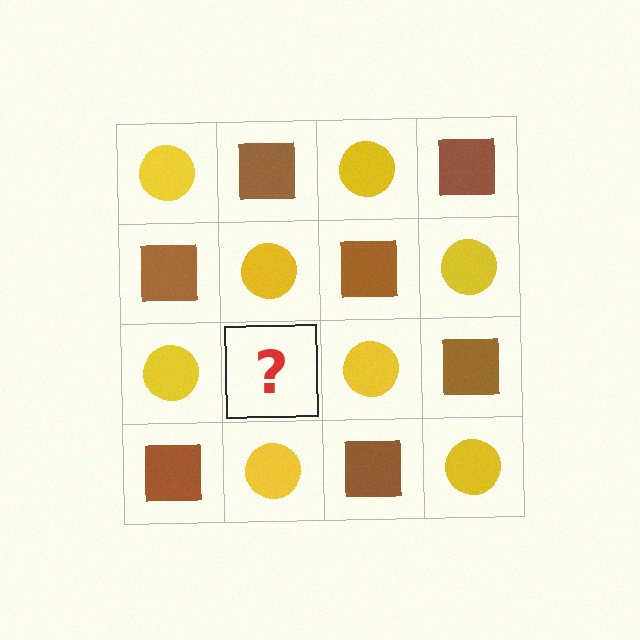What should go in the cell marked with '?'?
The missing cell should contain a brown square.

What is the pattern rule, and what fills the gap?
The rule is that it alternates yellow circle and brown square in a checkerboard pattern. The gap should be filled with a brown square.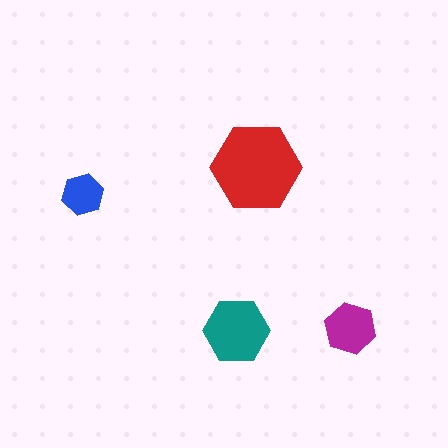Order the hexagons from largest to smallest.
the red one, the teal one, the magenta one, the blue one.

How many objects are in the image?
There are 4 objects in the image.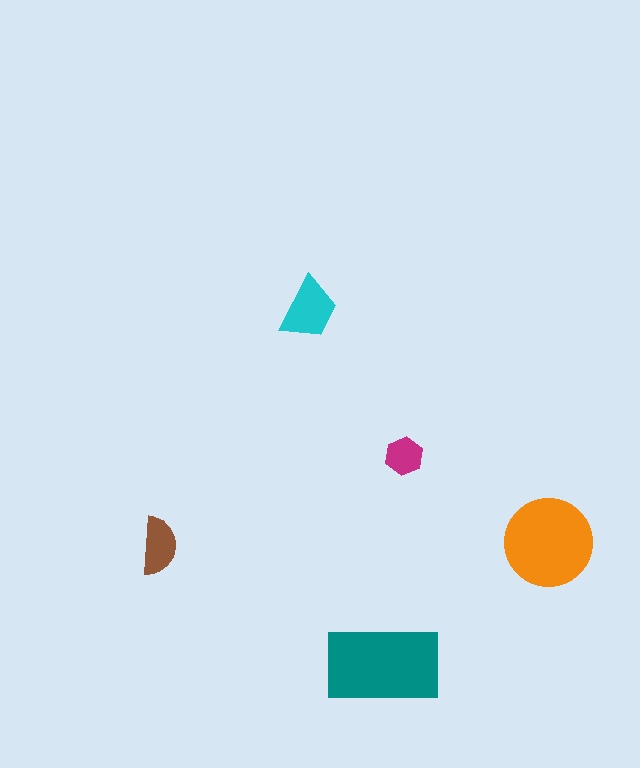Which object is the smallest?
The magenta hexagon.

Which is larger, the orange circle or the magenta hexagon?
The orange circle.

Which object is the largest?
The teal rectangle.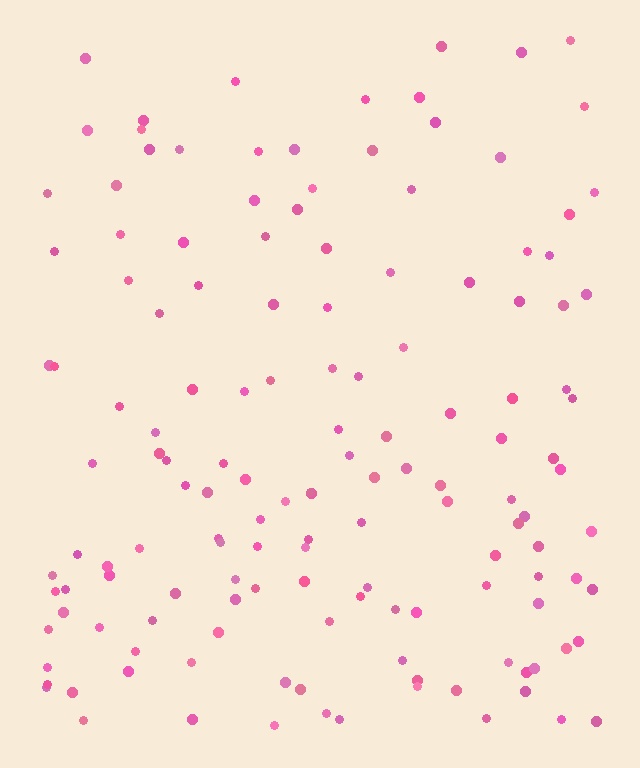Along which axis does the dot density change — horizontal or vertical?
Vertical.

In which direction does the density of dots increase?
From top to bottom, with the bottom side densest.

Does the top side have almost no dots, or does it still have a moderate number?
Still a moderate number, just noticeably fewer than the bottom.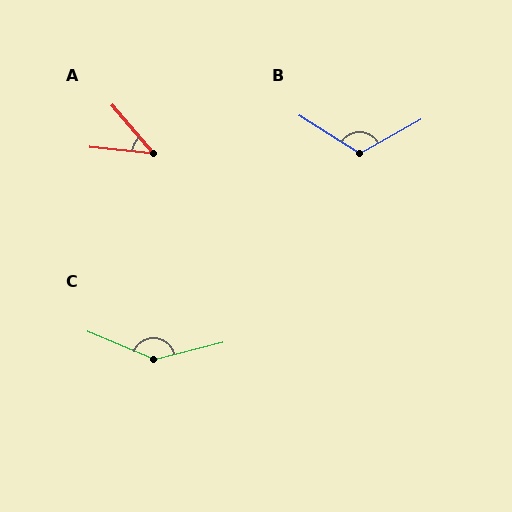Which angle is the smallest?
A, at approximately 44 degrees.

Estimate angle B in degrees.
Approximately 119 degrees.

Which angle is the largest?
C, at approximately 144 degrees.